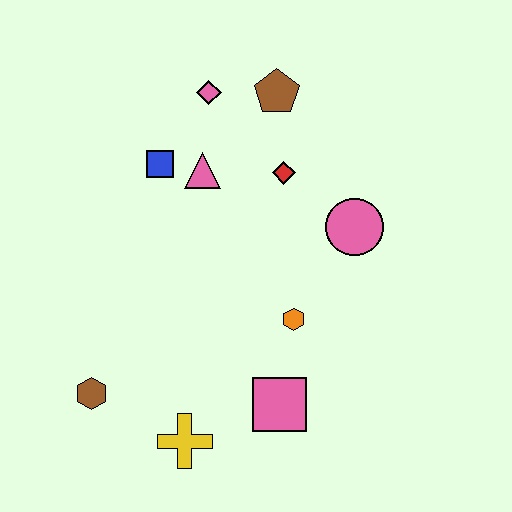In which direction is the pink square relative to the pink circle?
The pink square is below the pink circle.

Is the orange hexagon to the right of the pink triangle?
Yes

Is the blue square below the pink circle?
No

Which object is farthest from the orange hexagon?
The pink diamond is farthest from the orange hexagon.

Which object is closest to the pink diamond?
The brown pentagon is closest to the pink diamond.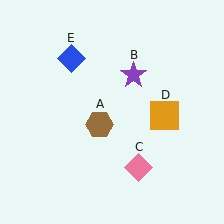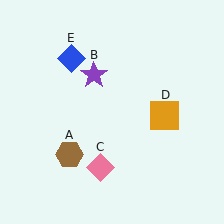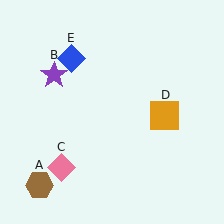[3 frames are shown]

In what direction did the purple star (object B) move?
The purple star (object B) moved left.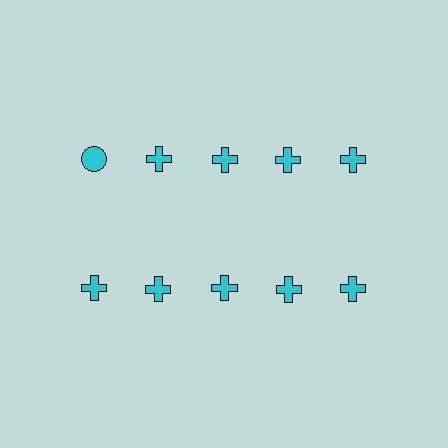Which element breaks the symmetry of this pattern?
The cyan circle in the top row, leftmost column breaks the symmetry. All other shapes are cyan crosses.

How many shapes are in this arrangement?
There are 10 shapes arranged in a grid pattern.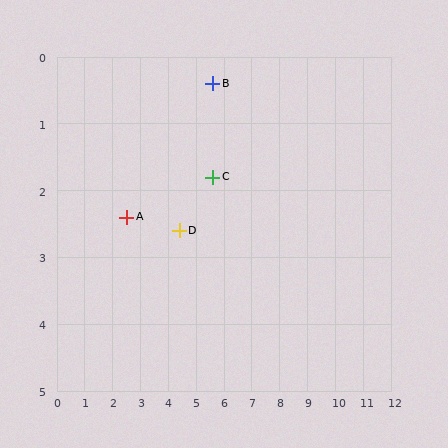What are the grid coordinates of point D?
Point D is at approximately (4.4, 2.6).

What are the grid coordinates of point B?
Point B is at approximately (5.6, 0.4).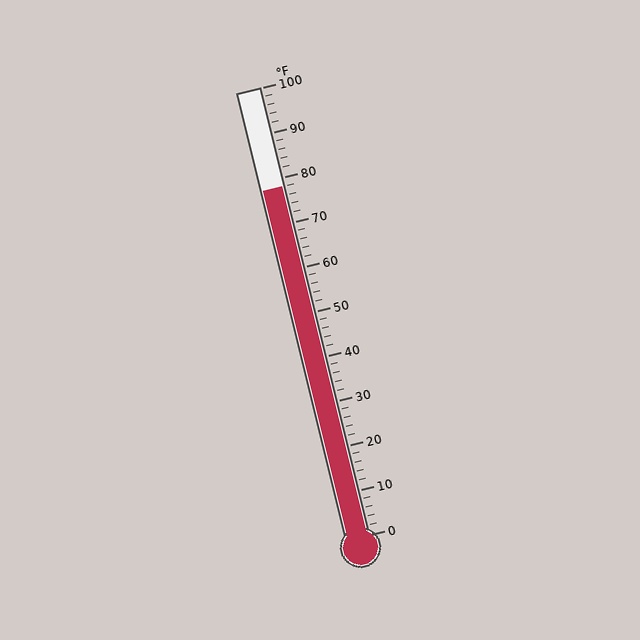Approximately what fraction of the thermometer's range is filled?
The thermometer is filled to approximately 80% of its range.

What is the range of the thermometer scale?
The thermometer scale ranges from 0°F to 100°F.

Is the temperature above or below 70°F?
The temperature is above 70°F.